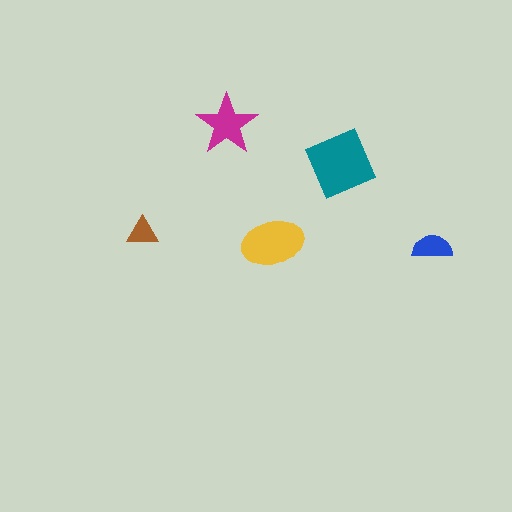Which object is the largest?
The teal square.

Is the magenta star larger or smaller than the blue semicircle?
Larger.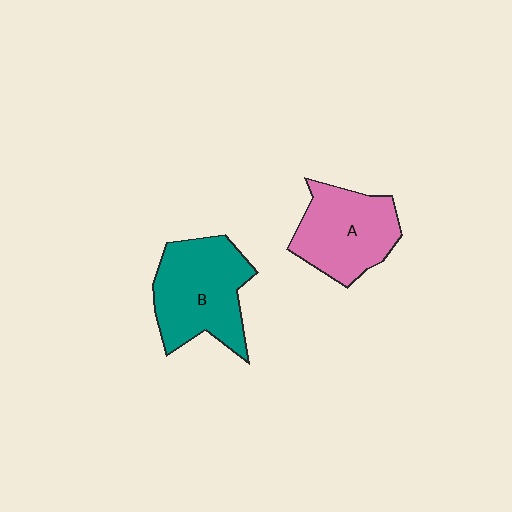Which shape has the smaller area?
Shape A (pink).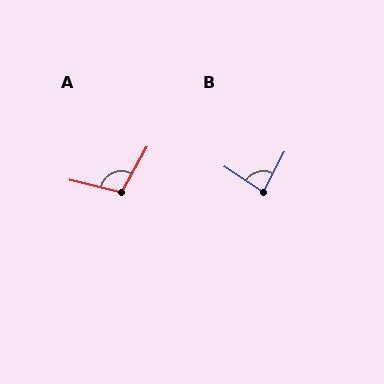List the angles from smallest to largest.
B (84°), A (105°).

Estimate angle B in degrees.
Approximately 84 degrees.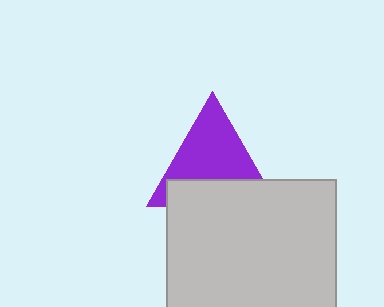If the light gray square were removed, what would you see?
You would see the complete purple triangle.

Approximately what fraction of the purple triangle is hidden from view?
Roughly 38% of the purple triangle is hidden behind the light gray square.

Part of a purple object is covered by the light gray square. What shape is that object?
It is a triangle.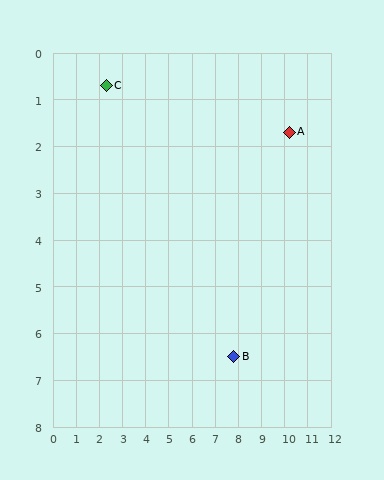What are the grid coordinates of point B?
Point B is at approximately (7.8, 6.5).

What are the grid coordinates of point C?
Point C is at approximately (2.3, 0.7).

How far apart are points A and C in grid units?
Points A and C are about 8.0 grid units apart.